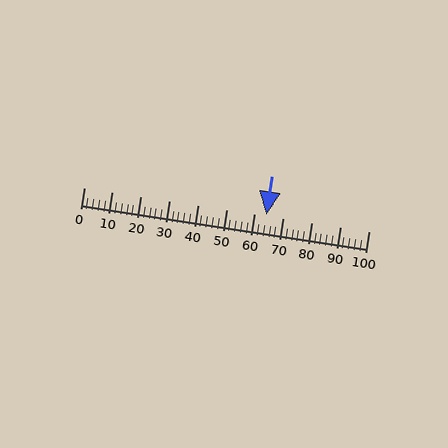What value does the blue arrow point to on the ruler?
The blue arrow points to approximately 64.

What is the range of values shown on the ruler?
The ruler shows values from 0 to 100.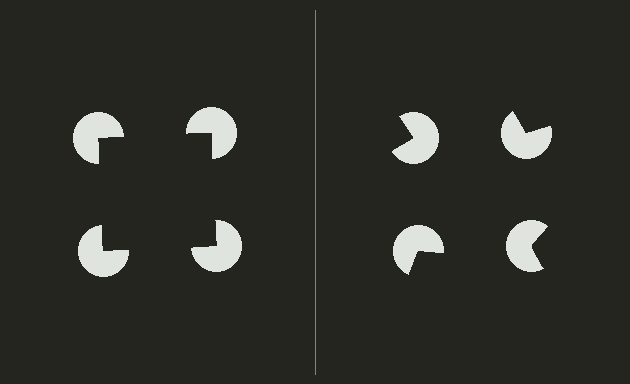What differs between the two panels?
The pac-man discs are positioned identically on both sides; only the wedge orientations differ. On the left they align to a square; on the right they are misaligned.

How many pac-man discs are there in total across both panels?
8 — 4 on each side.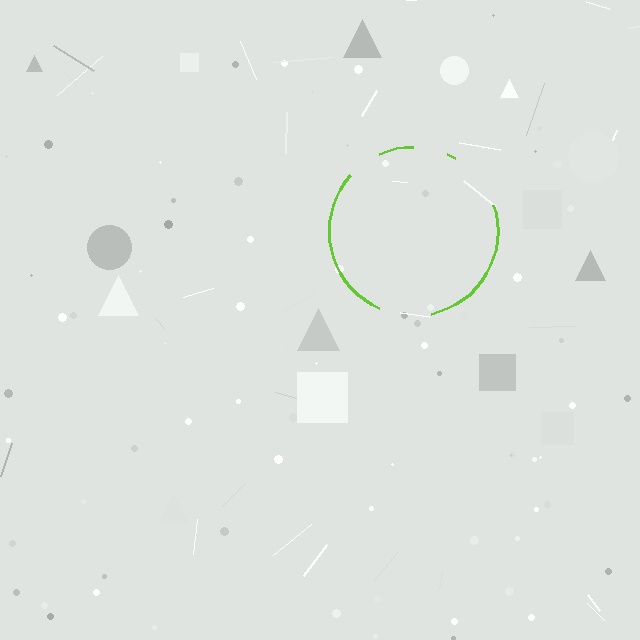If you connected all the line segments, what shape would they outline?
They would outline a circle.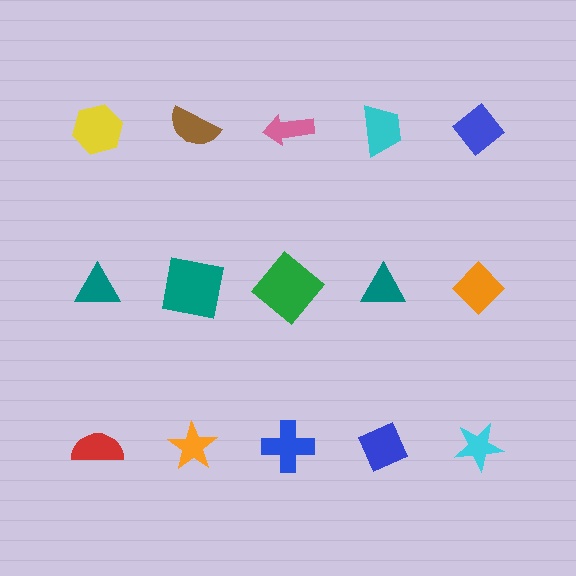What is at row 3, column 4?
A blue diamond.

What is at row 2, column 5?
An orange diamond.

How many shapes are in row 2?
5 shapes.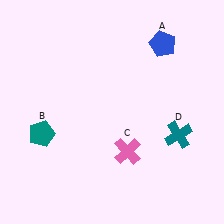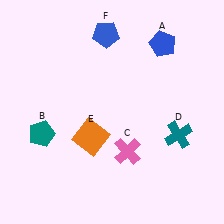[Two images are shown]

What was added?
An orange square (E), a blue pentagon (F) were added in Image 2.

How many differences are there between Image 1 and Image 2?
There are 2 differences between the two images.